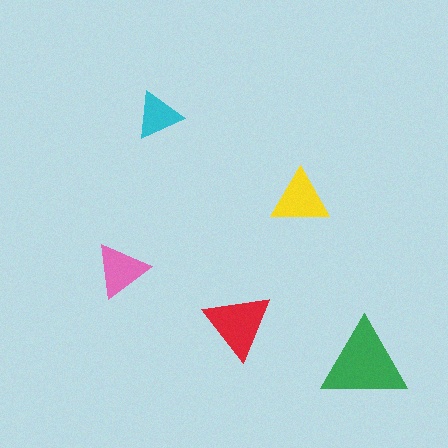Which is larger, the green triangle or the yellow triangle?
The green one.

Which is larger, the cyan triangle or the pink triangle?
The pink one.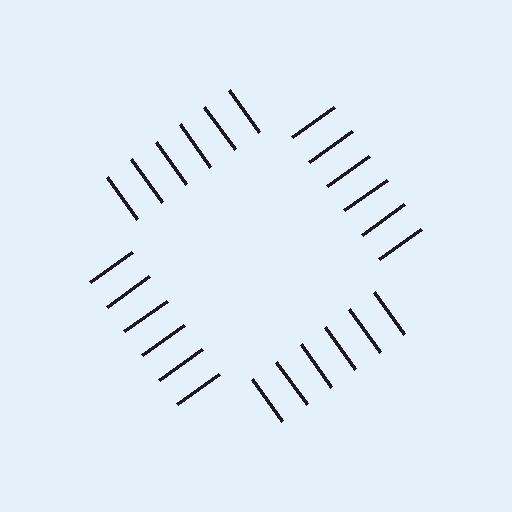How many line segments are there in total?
24 — 6 along each of the 4 edges.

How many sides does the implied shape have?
4 sides — the line-ends trace a square.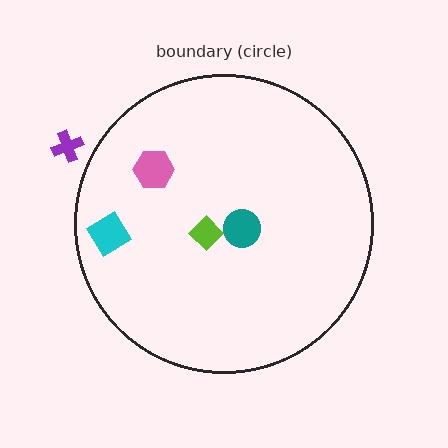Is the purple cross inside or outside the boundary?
Outside.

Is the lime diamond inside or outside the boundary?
Inside.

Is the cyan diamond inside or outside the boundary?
Inside.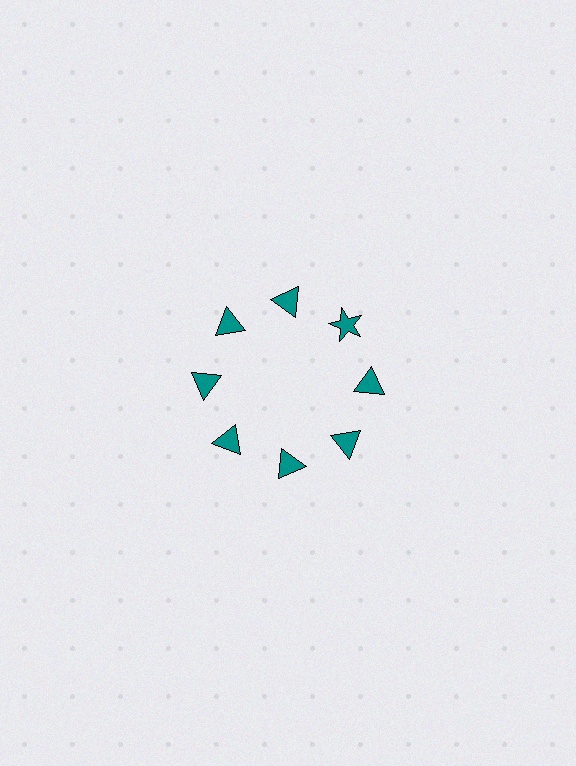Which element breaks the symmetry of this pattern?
The teal star at roughly the 2 o'clock position breaks the symmetry. All other shapes are teal triangles.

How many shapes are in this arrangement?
There are 8 shapes arranged in a ring pattern.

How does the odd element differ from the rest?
It has a different shape: star instead of triangle.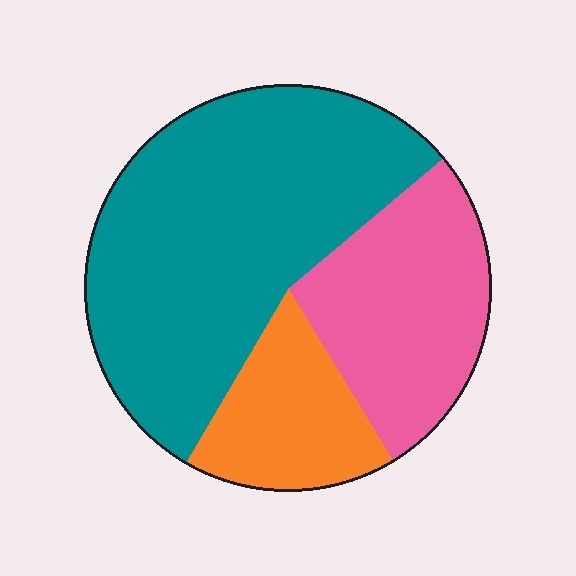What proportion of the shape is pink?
Pink covers roughly 25% of the shape.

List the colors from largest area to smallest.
From largest to smallest: teal, pink, orange.